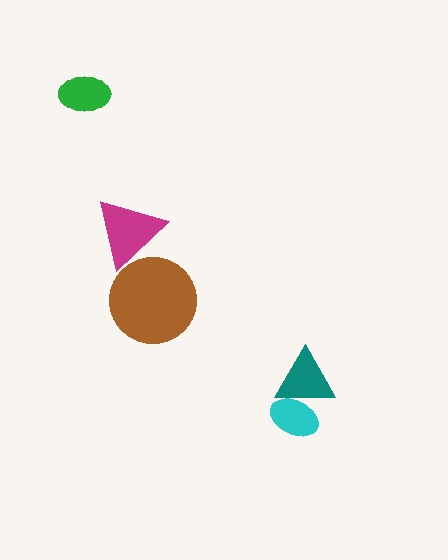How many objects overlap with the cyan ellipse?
1 object overlaps with the cyan ellipse.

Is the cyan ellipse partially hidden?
Yes, it is partially covered by another shape.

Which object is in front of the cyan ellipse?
The teal triangle is in front of the cyan ellipse.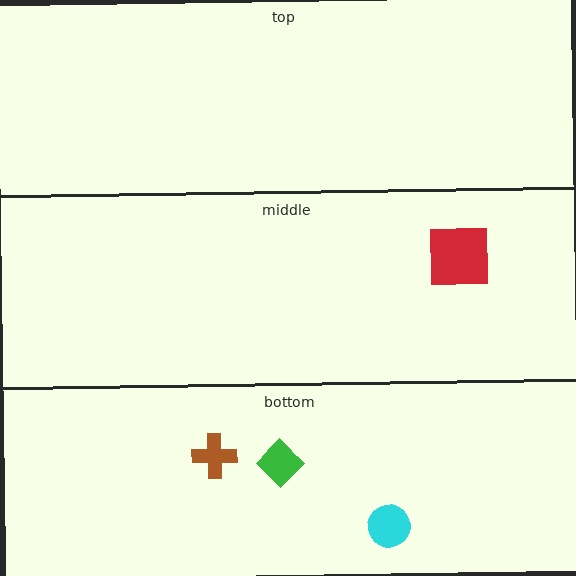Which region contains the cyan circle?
The bottom region.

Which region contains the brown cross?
The bottom region.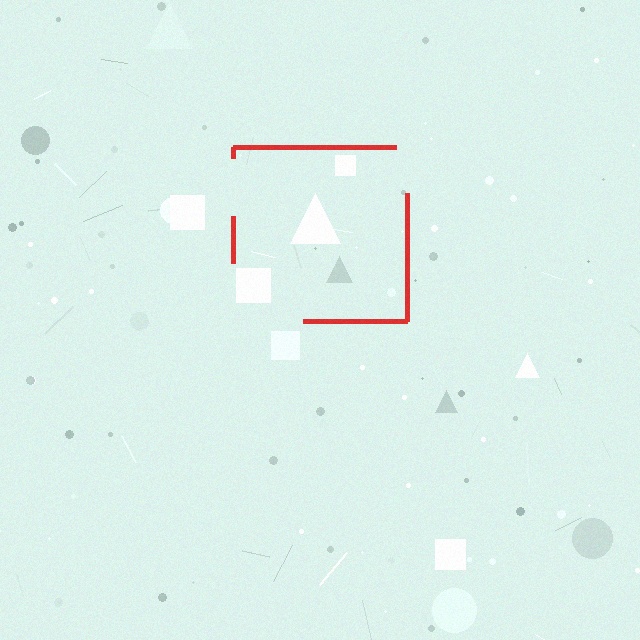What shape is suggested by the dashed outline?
The dashed outline suggests a square.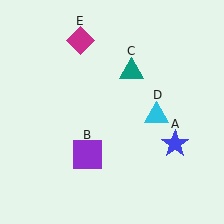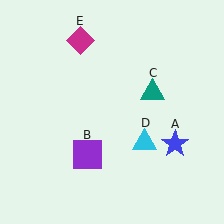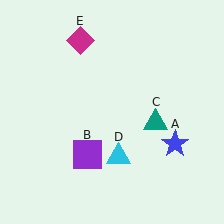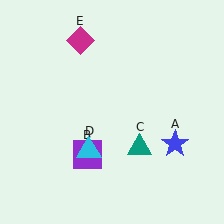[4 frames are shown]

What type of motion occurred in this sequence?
The teal triangle (object C), cyan triangle (object D) rotated clockwise around the center of the scene.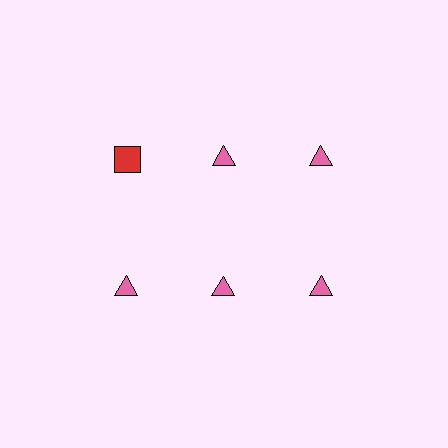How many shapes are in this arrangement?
There are 6 shapes arranged in a grid pattern.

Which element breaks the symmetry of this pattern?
The red square in the top row, leftmost column breaks the symmetry. All other shapes are pink triangles.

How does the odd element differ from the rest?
It differs in both color (red instead of pink) and shape (square instead of triangle).